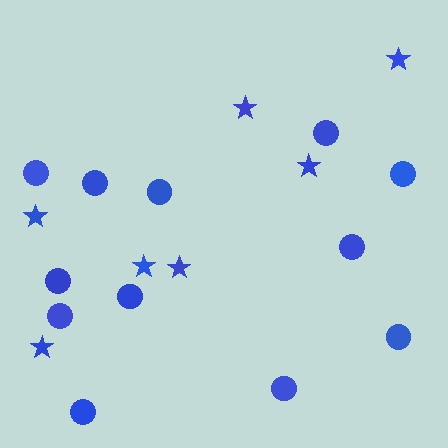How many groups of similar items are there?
There are 2 groups: one group of stars (7) and one group of circles (12).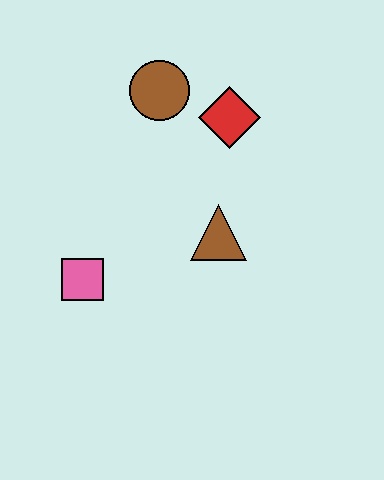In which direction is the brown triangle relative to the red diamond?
The brown triangle is below the red diamond.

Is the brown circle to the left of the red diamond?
Yes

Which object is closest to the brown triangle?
The red diamond is closest to the brown triangle.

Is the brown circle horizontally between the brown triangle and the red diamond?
No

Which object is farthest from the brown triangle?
The brown circle is farthest from the brown triangle.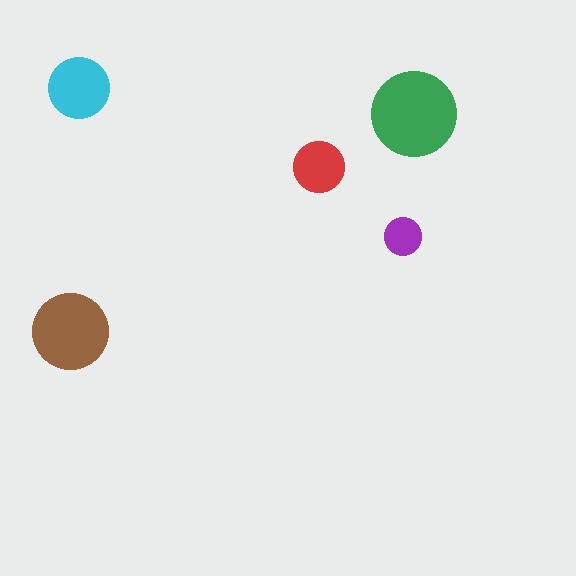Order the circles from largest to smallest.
the green one, the brown one, the cyan one, the red one, the purple one.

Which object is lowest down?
The brown circle is bottommost.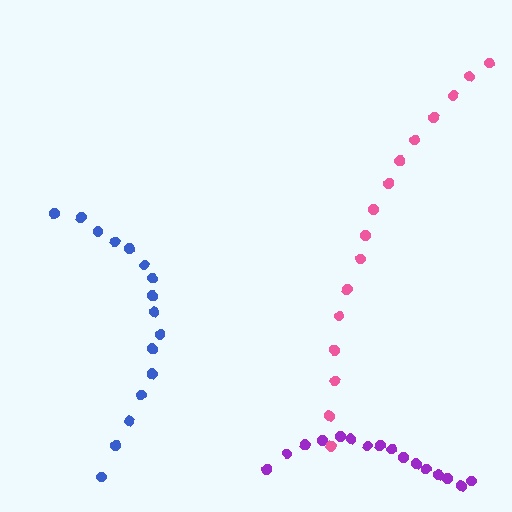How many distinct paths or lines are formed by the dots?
There are 3 distinct paths.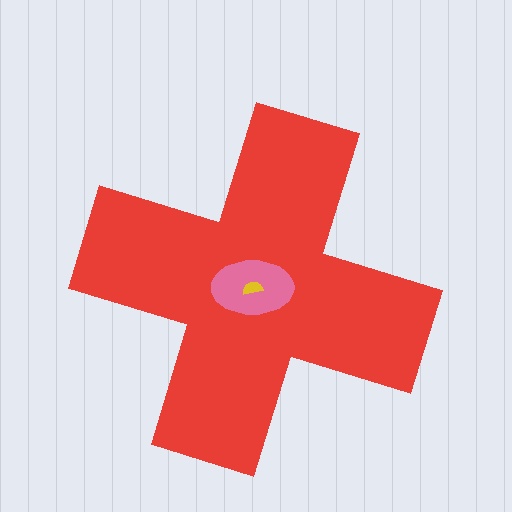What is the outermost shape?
The red cross.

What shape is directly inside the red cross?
The pink ellipse.